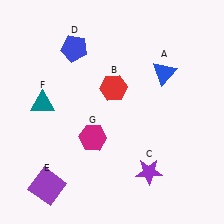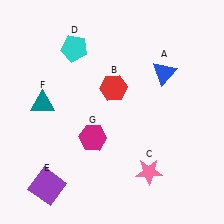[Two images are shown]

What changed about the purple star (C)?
In Image 1, C is purple. In Image 2, it changed to pink.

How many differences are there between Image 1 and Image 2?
There are 2 differences between the two images.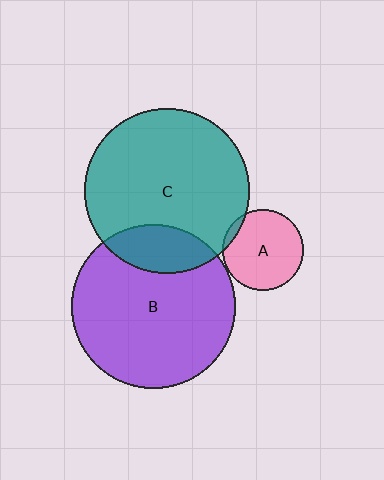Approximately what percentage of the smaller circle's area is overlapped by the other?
Approximately 20%.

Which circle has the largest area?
Circle C (teal).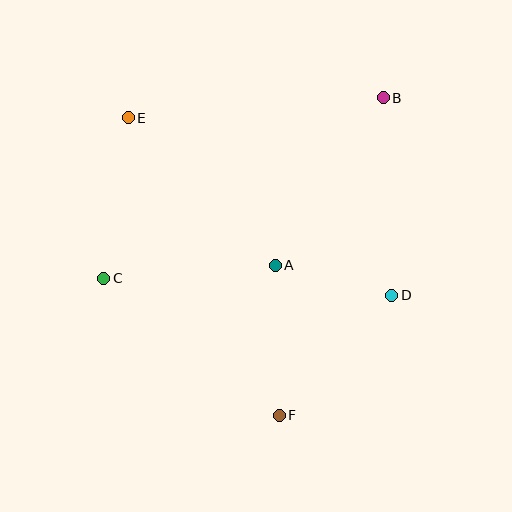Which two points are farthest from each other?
Points B and F are farthest from each other.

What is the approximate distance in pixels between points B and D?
The distance between B and D is approximately 198 pixels.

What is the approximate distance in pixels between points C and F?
The distance between C and F is approximately 223 pixels.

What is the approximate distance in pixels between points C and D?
The distance between C and D is approximately 289 pixels.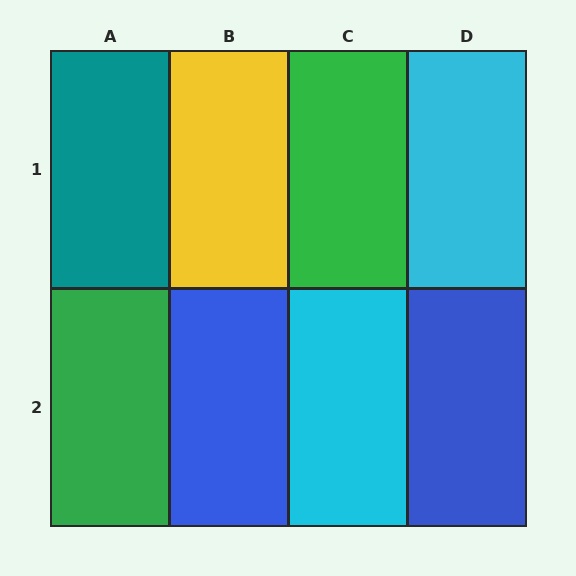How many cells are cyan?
2 cells are cyan.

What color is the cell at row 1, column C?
Green.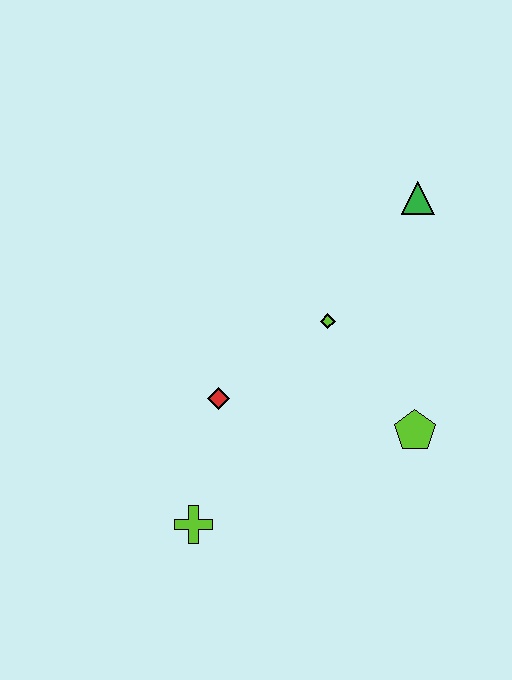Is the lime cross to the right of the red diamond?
No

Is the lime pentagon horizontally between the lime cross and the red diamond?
No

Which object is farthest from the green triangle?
The lime cross is farthest from the green triangle.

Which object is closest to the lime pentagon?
The lime diamond is closest to the lime pentagon.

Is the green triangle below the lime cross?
No